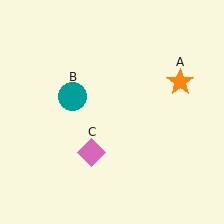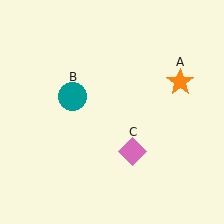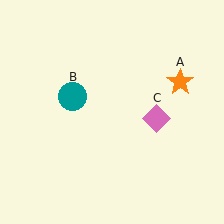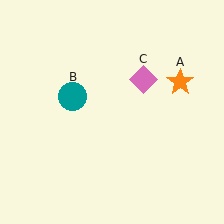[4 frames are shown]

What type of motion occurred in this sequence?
The pink diamond (object C) rotated counterclockwise around the center of the scene.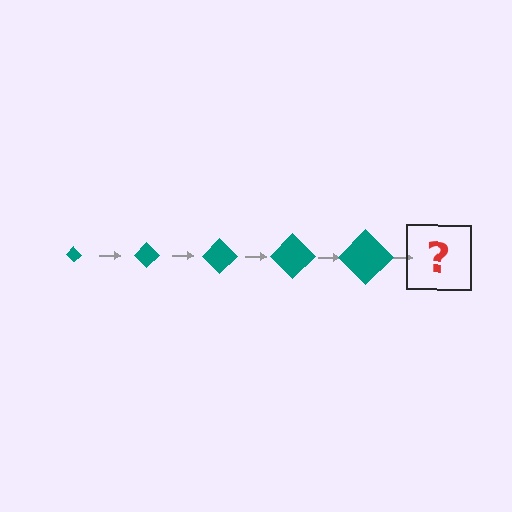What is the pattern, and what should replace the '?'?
The pattern is that the diamond gets progressively larger each step. The '?' should be a teal diamond, larger than the previous one.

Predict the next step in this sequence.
The next step is a teal diamond, larger than the previous one.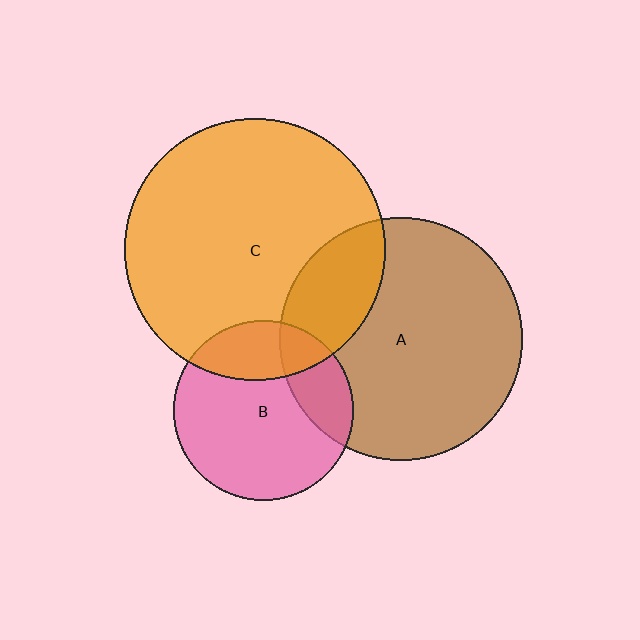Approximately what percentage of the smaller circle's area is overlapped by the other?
Approximately 20%.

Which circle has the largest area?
Circle C (orange).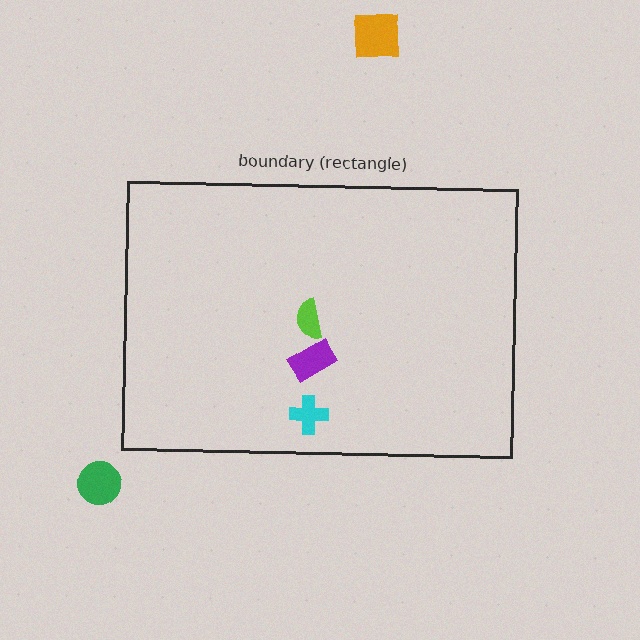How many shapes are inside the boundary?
3 inside, 2 outside.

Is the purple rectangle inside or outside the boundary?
Inside.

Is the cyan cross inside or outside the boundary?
Inside.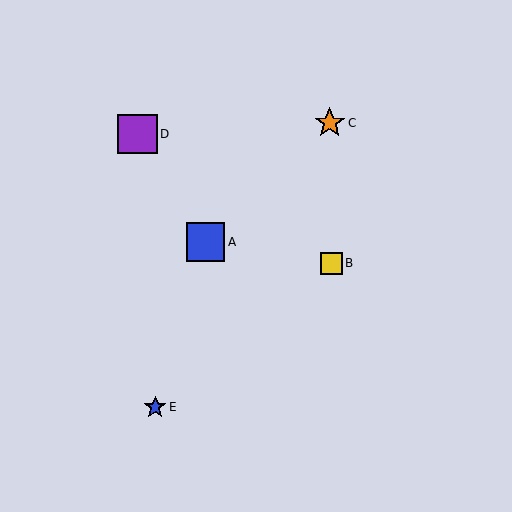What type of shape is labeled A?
Shape A is a blue square.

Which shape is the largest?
The purple square (labeled D) is the largest.